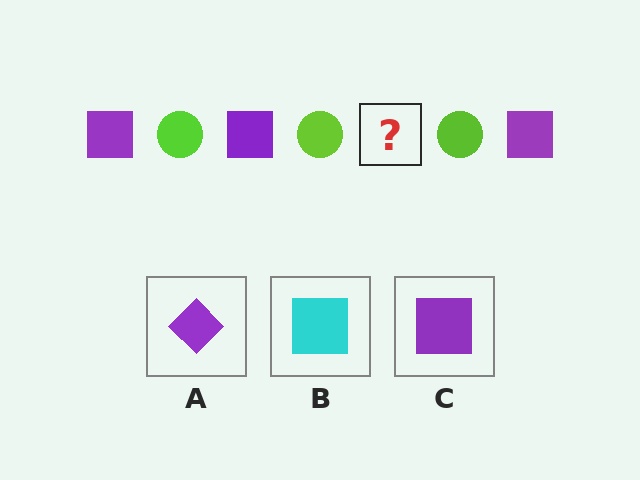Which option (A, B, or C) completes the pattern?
C.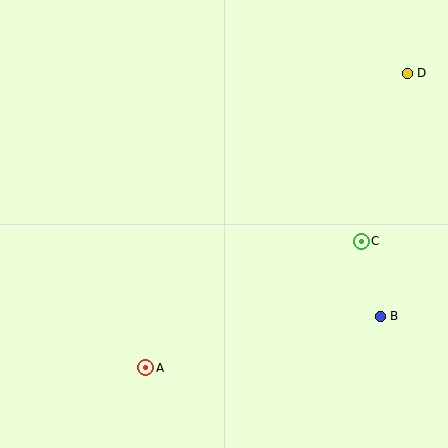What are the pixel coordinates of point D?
Point D is at (407, 73).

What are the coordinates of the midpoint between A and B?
The midpoint between A and B is at (263, 342).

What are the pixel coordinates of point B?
Point B is at (380, 316).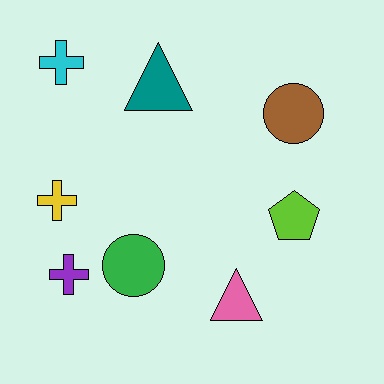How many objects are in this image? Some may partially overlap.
There are 8 objects.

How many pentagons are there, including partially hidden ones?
There is 1 pentagon.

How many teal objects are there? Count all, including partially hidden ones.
There is 1 teal object.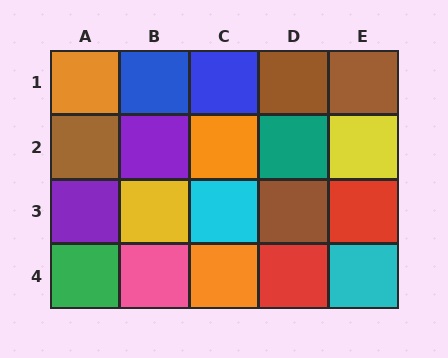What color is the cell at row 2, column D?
Teal.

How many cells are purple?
2 cells are purple.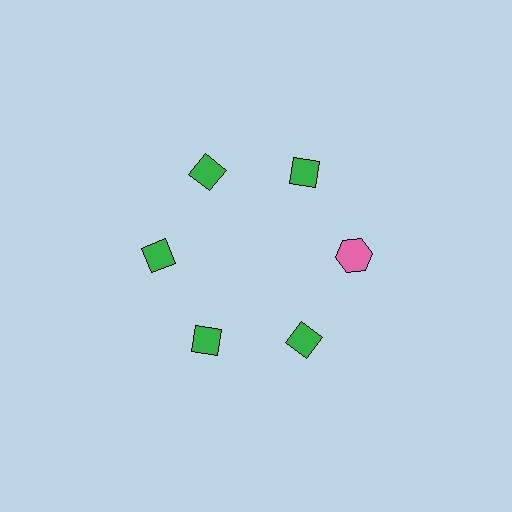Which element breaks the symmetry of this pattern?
The pink hexagon at roughly the 3 o'clock position breaks the symmetry. All other shapes are green diamonds.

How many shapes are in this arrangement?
There are 6 shapes arranged in a ring pattern.